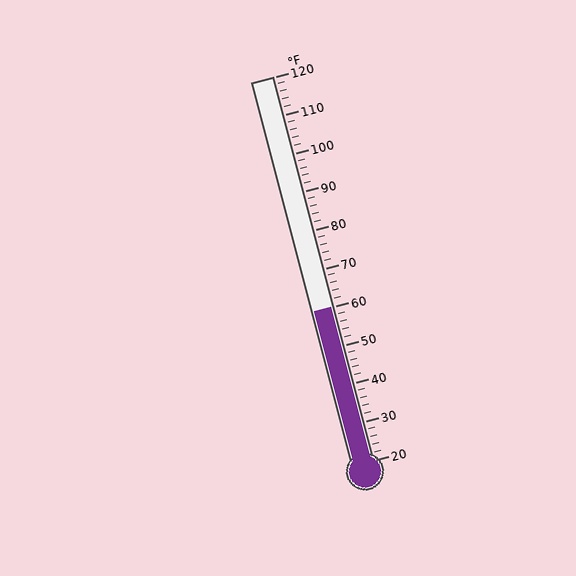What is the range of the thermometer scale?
The thermometer scale ranges from 20°F to 120°F.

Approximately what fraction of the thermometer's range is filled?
The thermometer is filled to approximately 40% of its range.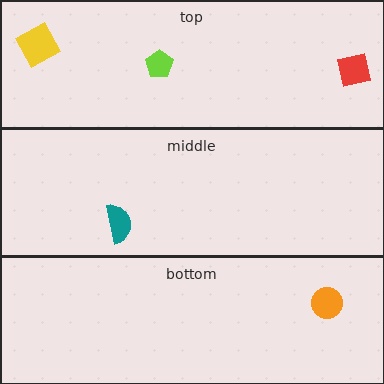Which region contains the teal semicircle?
The middle region.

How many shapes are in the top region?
3.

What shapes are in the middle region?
The teal semicircle.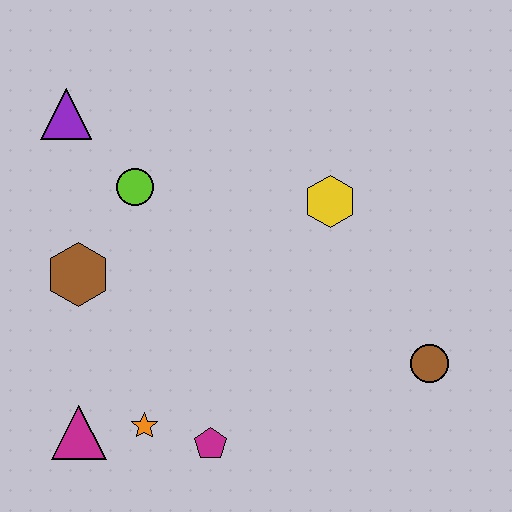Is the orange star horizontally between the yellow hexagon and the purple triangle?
Yes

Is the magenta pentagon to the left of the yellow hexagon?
Yes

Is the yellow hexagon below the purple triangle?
Yes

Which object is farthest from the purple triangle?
The brown circle is farthest from the purple triangle.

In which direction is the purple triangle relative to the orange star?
The purple triangle is above the orange star.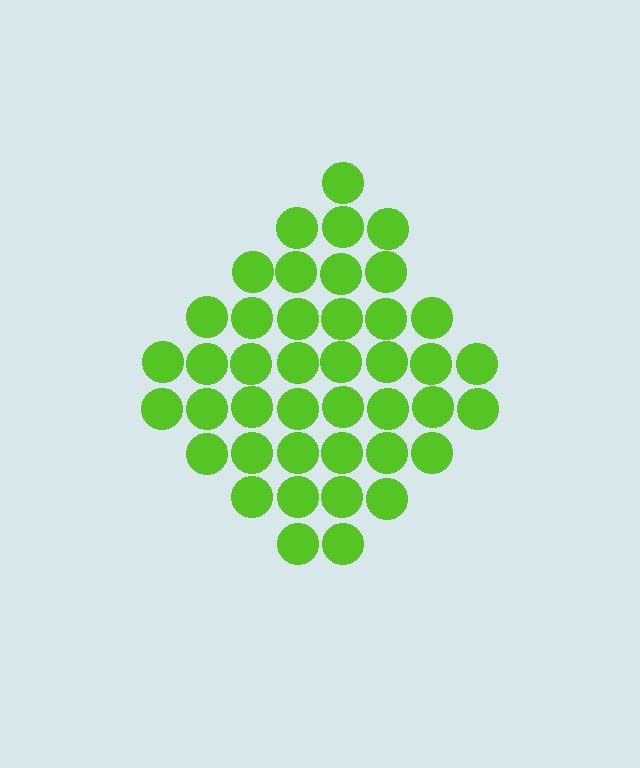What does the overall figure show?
The overall figure shows a diamond.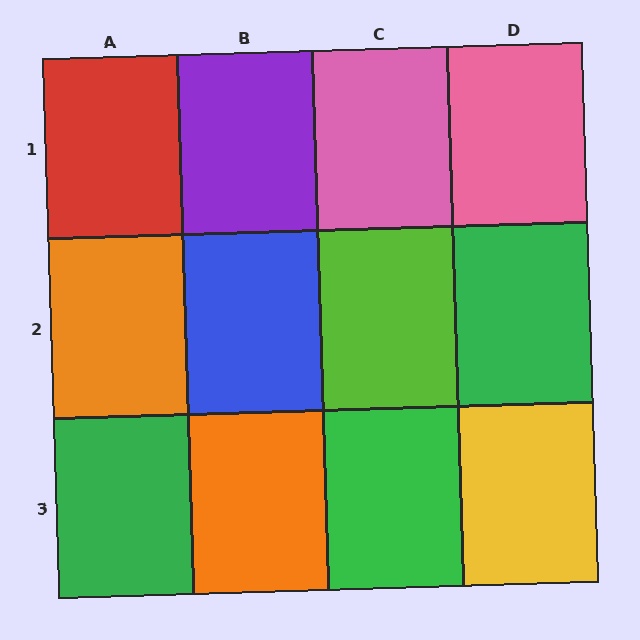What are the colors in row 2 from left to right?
Orange, blue, lime, green.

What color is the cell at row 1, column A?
Red.